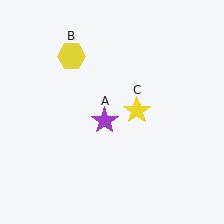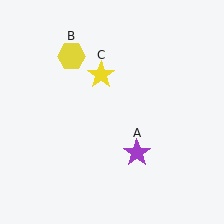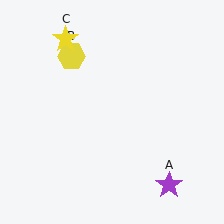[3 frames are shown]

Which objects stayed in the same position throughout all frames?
Yellow hexagon (object B) remained stationary.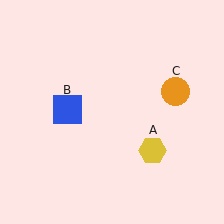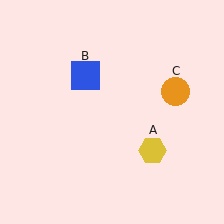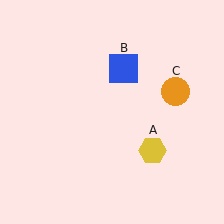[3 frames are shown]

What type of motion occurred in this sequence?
The blue square (object B) rotated clockwise around the center of the scene.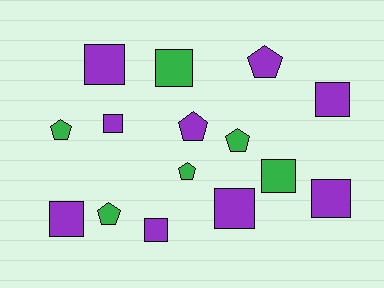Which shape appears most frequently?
Square, with 9 objects.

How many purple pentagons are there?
There are 2 purple pentagons.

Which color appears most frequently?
Purple, with 9 objects.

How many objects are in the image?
There are 15 objects.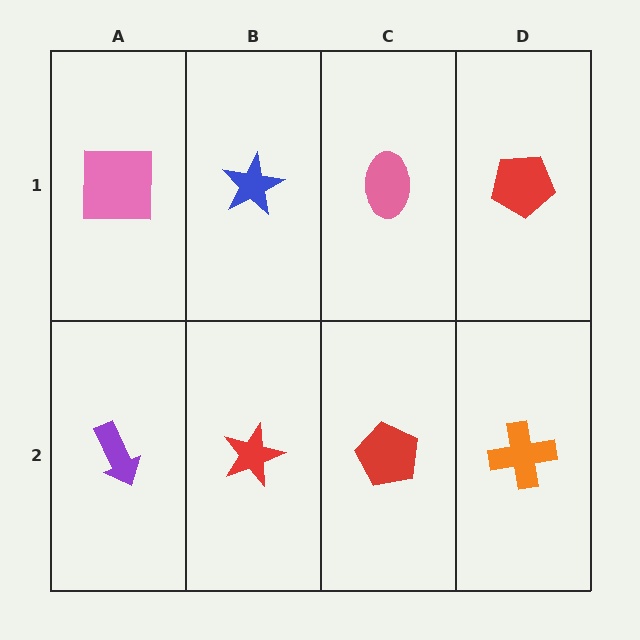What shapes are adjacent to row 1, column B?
A red star (row 2, column B), a pink square (row 1, column A), a pink ellipse (row 1, column C).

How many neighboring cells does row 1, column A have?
2.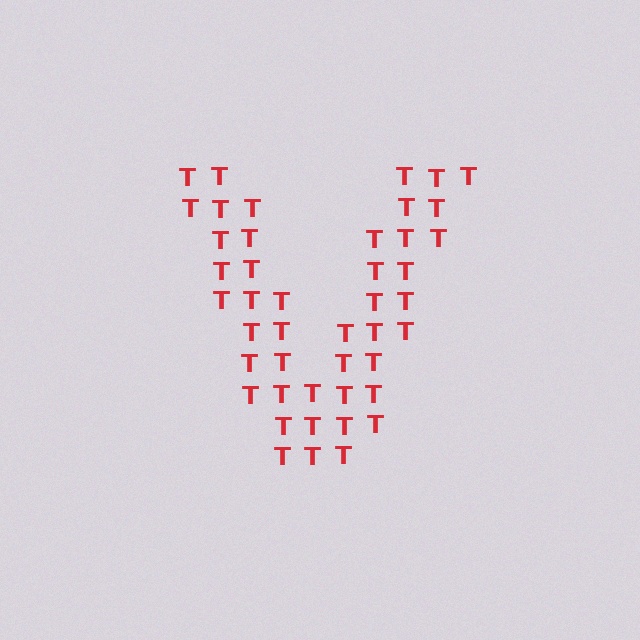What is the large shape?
The large shape is the letter V.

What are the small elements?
The small elements are letter T's.